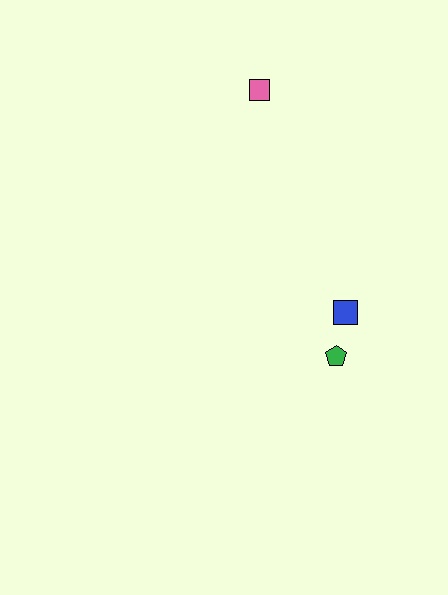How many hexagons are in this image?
There are no hexagons.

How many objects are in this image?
There are 3 objects.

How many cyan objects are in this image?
There are no cyan objects.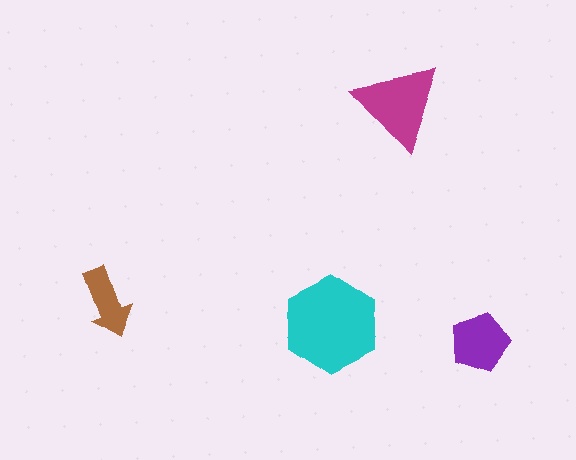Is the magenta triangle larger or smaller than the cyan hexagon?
Smaller.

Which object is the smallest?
The brown arrow.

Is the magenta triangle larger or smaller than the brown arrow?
Larger.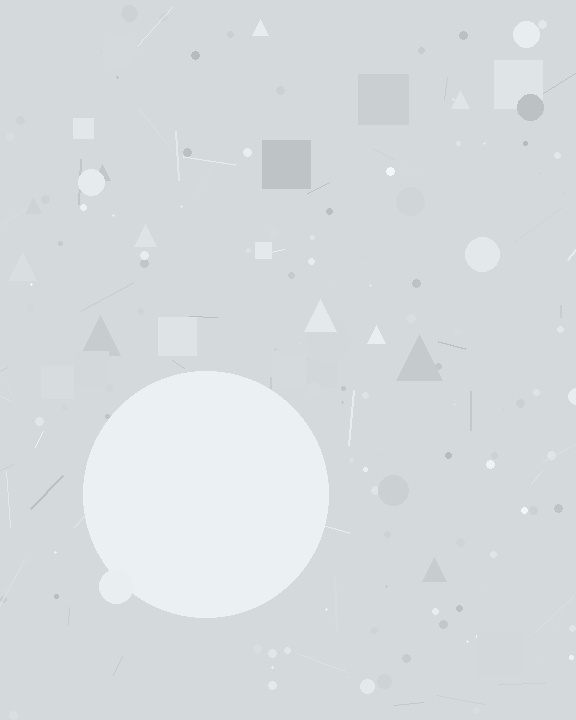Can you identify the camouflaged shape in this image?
The camouflaged shape is a circle.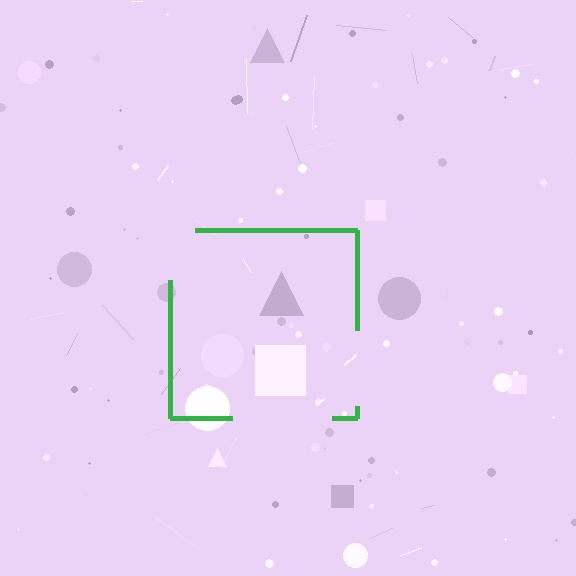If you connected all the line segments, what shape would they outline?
They would outline a square.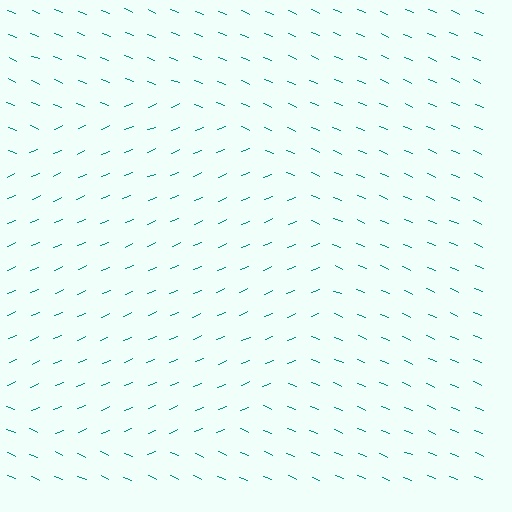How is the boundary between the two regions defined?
The boundary is defined purely by a change in line orientation (approximately 45 degrees difference). All lines are the same color and thickness.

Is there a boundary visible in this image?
Yes, there is a texture boundary formed by a change in line orientation.